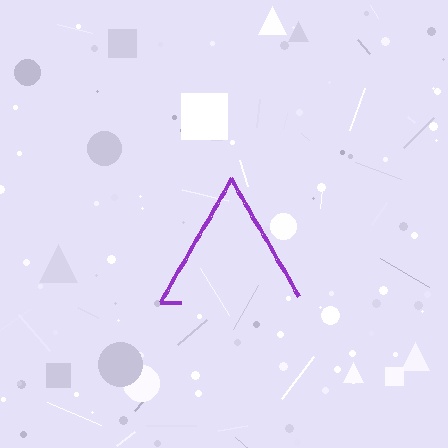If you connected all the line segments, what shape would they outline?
They would outline a triangle.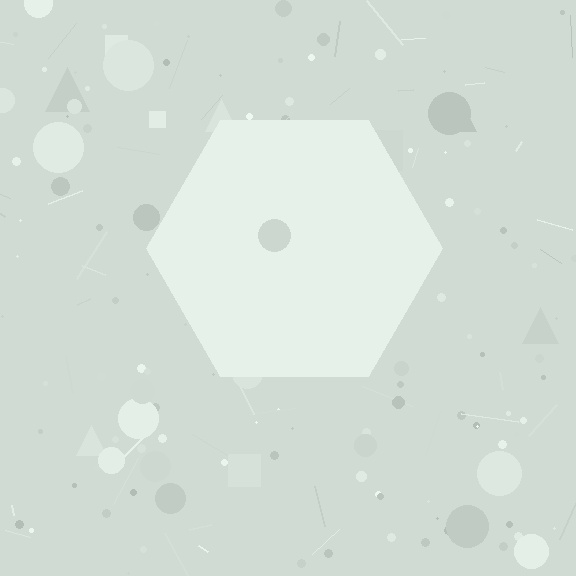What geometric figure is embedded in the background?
A hexagon is embedded in the background.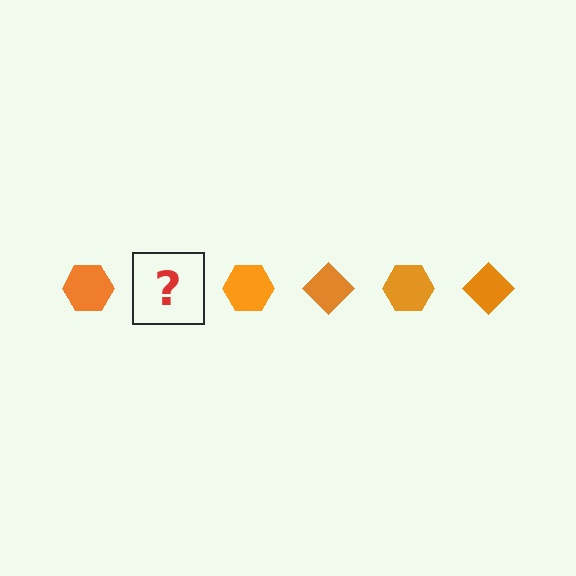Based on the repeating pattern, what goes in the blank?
The blank should be an orange diamond.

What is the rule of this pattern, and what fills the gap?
The rule is that the pattern cycles through hexagon, diamond shapes in orange. The gap should be filled with an orange diamond.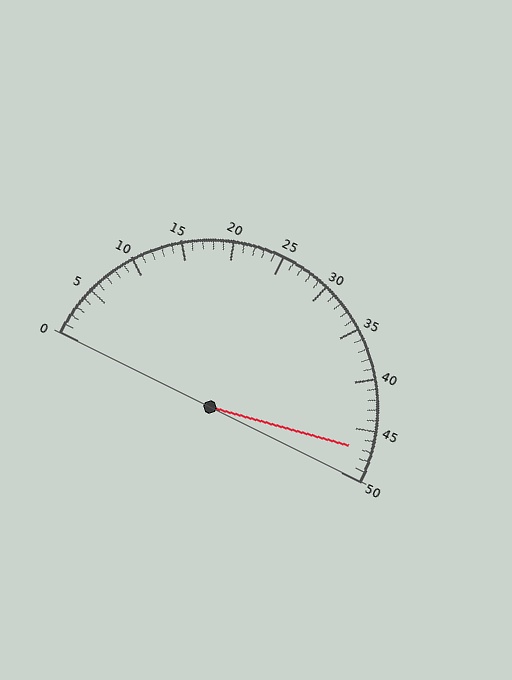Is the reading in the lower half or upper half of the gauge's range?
The reading is in the upper half of the range (0 to 50).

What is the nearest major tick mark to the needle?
The nearest major tick mark is 45.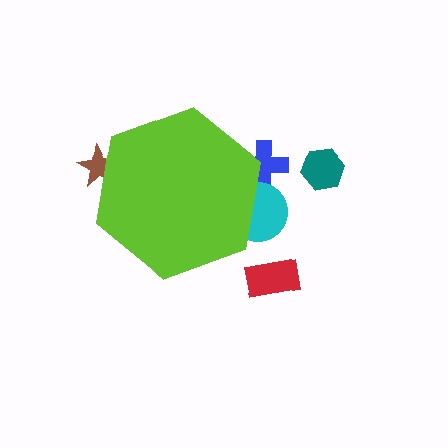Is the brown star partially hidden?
Yes, the brown star is partially hidden behind the lime hexagon.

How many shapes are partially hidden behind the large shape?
3 shapes are partially hidden.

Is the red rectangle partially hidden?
No, the red rectangle is fully visible.